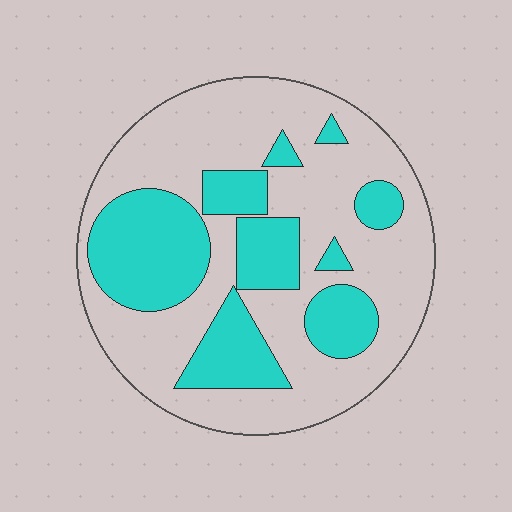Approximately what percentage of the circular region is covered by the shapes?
Approximately 35%.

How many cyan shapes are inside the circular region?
9.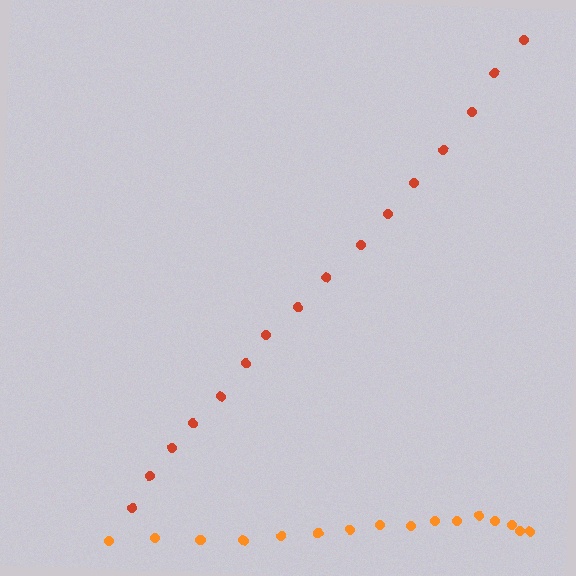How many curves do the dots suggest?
There are 2 distinct paths.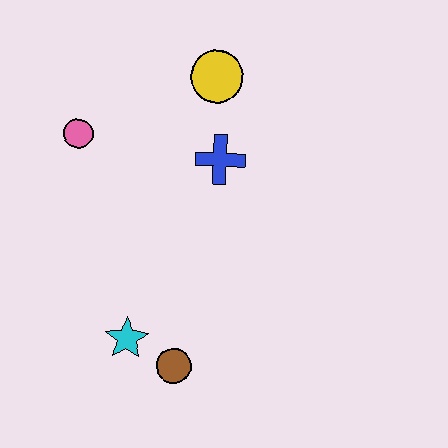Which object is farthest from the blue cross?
The brown circle is farthest from the blue cross.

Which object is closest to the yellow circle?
The blue cross is closest to the yellow circle.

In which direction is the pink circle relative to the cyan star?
The pink circle is above the cyan star.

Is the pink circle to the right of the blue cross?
No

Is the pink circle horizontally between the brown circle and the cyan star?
No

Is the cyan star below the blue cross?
Yes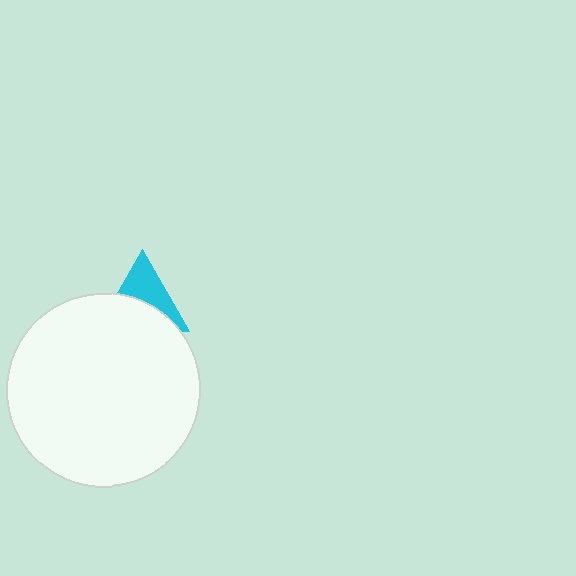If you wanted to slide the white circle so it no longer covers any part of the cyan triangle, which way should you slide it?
Slide it down — that is the most direct way to separate the two shapes.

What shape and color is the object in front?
The object in front is a white circle.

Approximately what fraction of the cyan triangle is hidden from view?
Roughly 52% of the cyan triangle is hidden behind the white circle.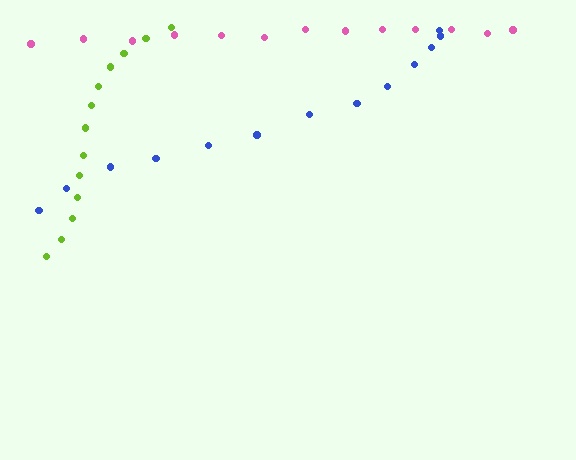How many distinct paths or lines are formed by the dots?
There are 3 distinct paths.